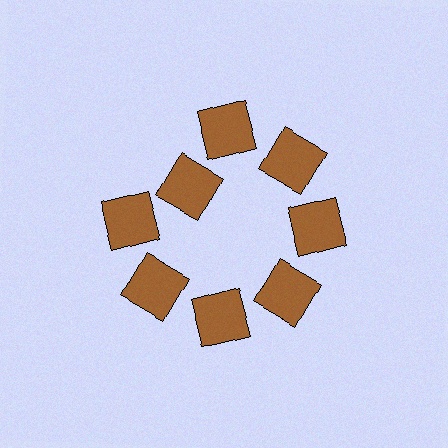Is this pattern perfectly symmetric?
No. The 8 brown squares are arranged in a ring, but one element near the 10 o'clock position is pulled inward toward the center, breaking the 8-fold rotational symmetry.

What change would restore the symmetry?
The symmetry would be restored by moving it outward, back onto the ring so that all 8 squares sit at equal angles and equal distance from the center.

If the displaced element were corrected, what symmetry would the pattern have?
It would have 8-fold rotational symmetry — the pattern would map onto itself every 45 degrees.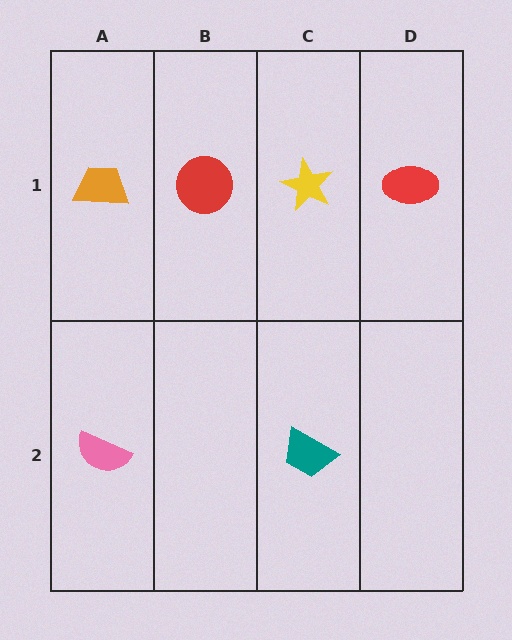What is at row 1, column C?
A yellow star.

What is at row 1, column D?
A red ellipse.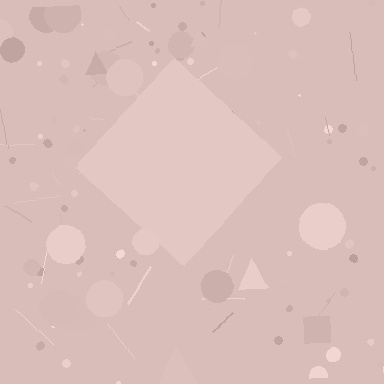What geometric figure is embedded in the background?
A diamond is embedded in the background.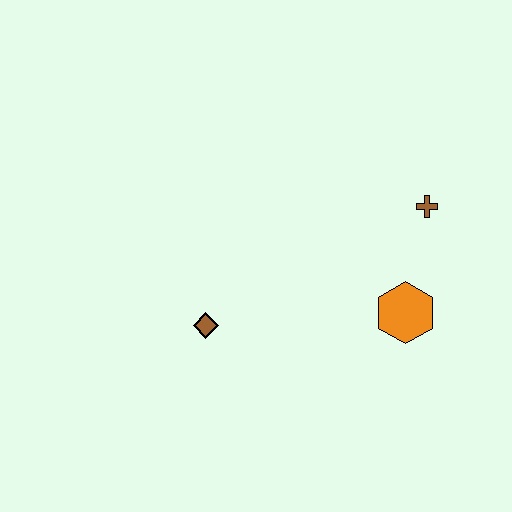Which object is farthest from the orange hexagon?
The brown diamond is farthest from the orange hexagon.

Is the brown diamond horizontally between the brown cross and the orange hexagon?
No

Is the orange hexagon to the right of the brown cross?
No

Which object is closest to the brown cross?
The orange hexagon is closest to the brown cross.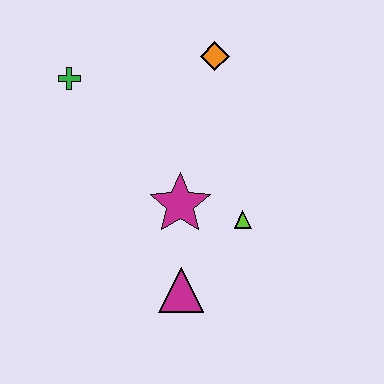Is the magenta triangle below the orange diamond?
Yes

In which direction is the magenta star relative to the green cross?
The magenta star is below the green cross.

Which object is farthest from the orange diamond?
The magenta triangle is farthest from the orange diamond.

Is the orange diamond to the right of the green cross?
Yes